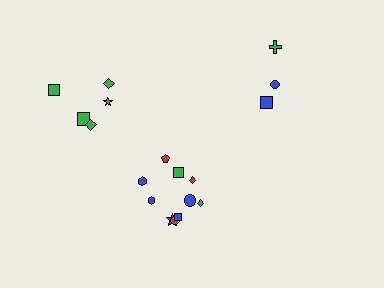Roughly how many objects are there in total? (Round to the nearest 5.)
Roughly 20 objects in total.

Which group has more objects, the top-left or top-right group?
The top-left group.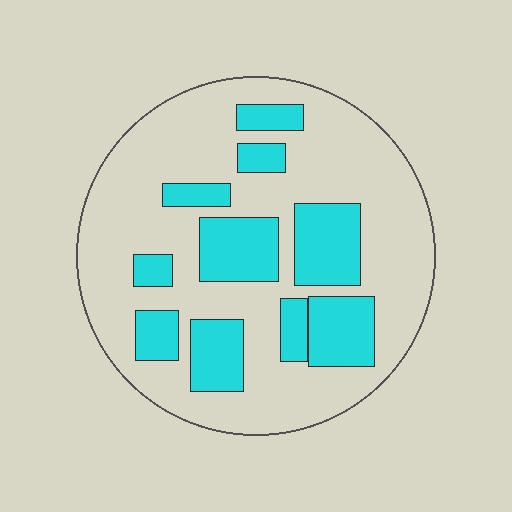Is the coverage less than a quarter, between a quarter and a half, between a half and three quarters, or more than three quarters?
Between a quarter and a half.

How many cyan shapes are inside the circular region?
10.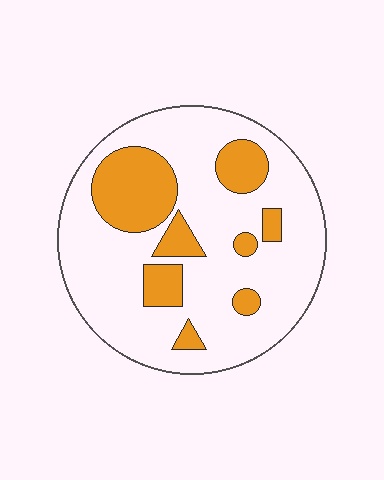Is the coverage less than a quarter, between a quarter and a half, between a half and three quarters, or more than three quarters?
Less than a quarter.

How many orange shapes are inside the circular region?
8.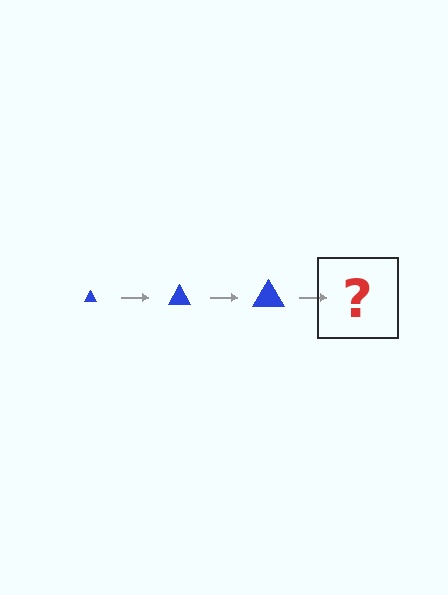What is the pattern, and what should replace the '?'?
The pattern is that the triangle gets progressively larger each step. The '?' should be a blue triangle, larger than the previous one.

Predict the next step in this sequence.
The next step is a blue triangle, larger than the previous one.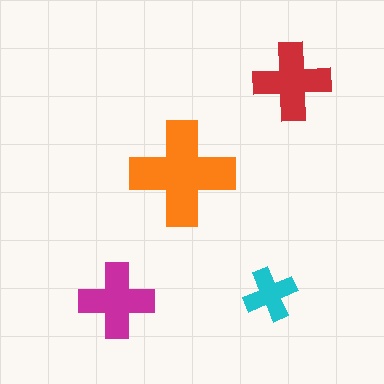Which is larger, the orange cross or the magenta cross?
The orange one.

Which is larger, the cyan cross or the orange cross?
The orange one.